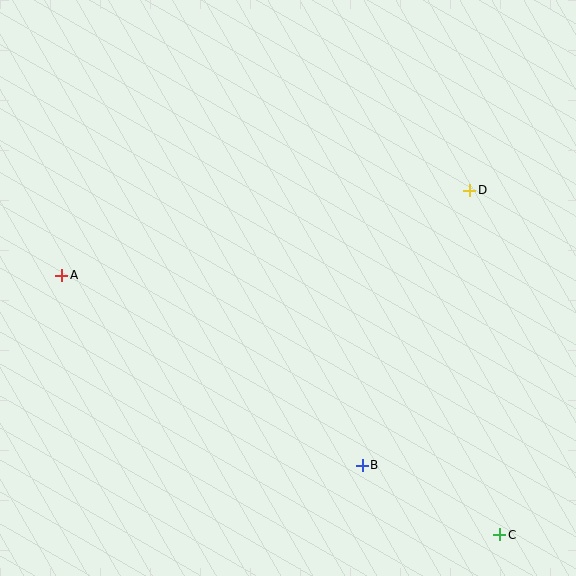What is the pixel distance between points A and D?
The distance between A and D is 417 pixels.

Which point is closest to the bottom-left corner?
Point A is closest to the bottom-left corner.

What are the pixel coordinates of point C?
Point C is at (500, 535).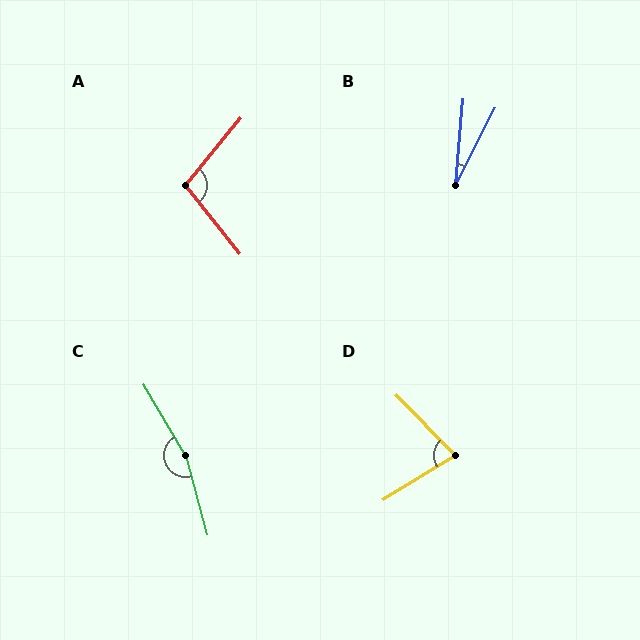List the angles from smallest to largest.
B (22°), D (77°), A (102°), C (165°).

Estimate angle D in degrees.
Approximately 77 degrees.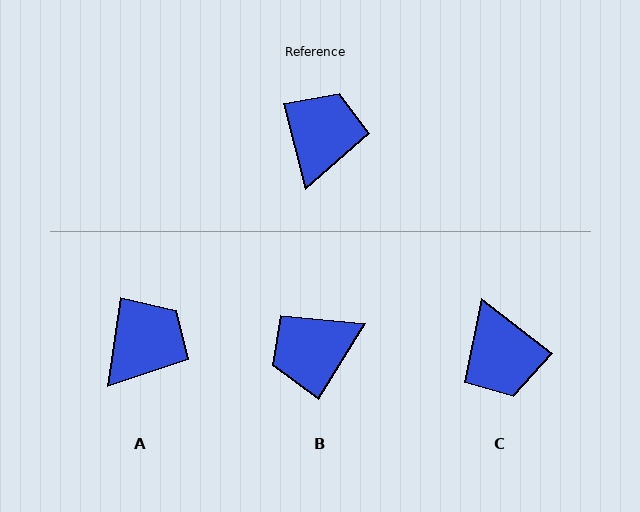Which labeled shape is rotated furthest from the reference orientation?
C, about 143 degrees away.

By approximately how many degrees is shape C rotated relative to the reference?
Approximately 143 degrees clockwise.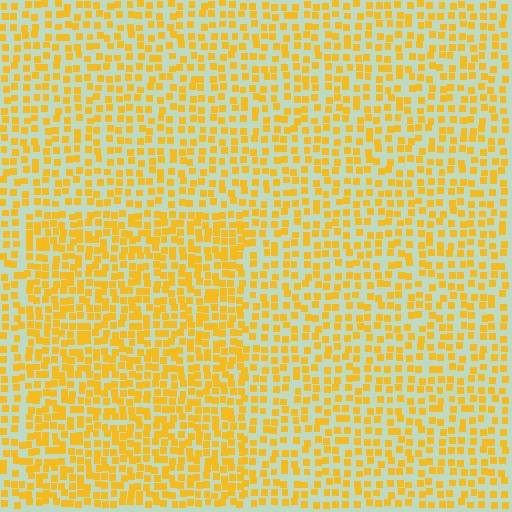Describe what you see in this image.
The image contains small yellow elements arranged at two different densities. A rectangle-shaped region is visible where the elements are more densely packed than the surrounding area.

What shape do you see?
I see a rectangle.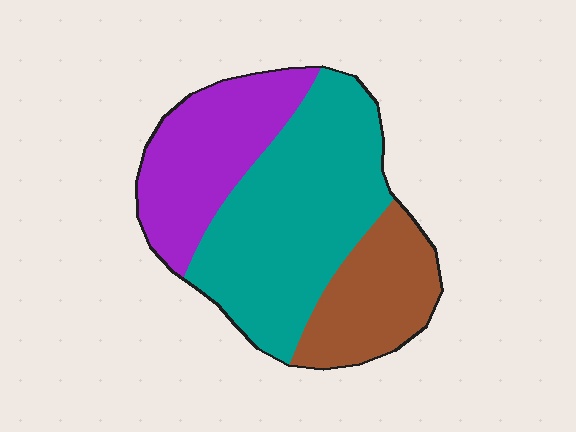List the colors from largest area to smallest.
From largest to smallest: teal, purple, brown.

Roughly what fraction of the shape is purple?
Purple takes up about one quarter (1/4) of the shape.